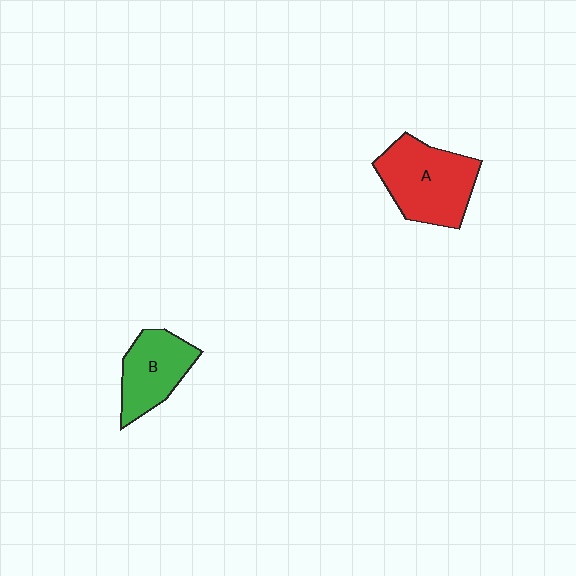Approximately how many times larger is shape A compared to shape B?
Approximately 1.4 times.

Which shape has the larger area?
Shape A (red).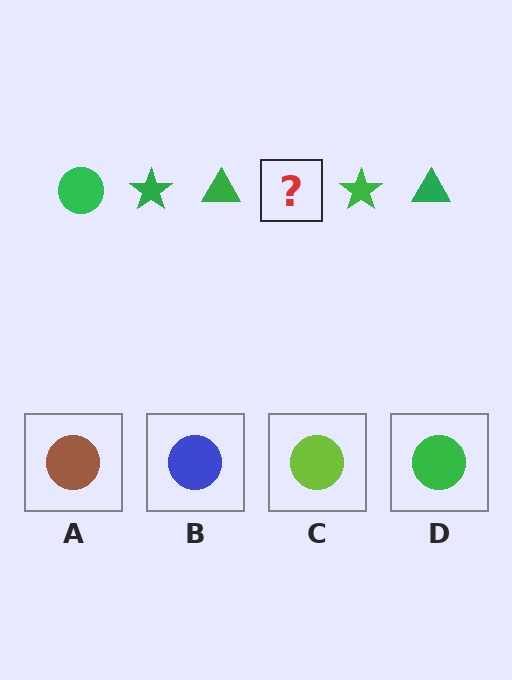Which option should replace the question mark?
Option D.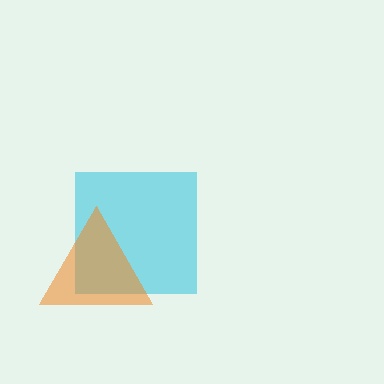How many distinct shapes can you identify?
There are 2 distinct shapes: a cyan square, an orange triangle.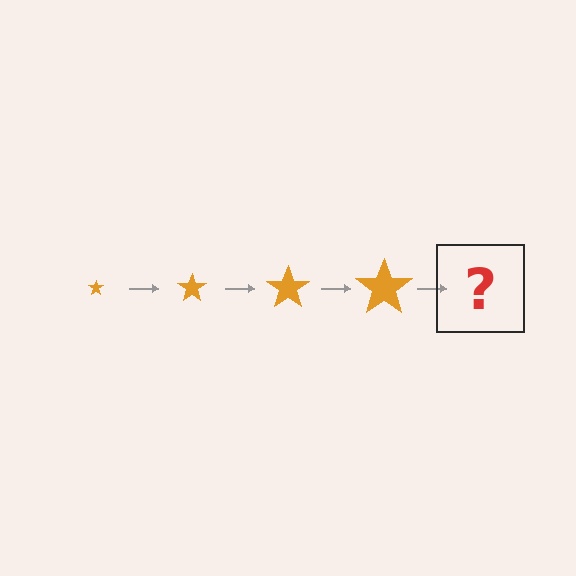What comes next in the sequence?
The next element should be an orange star, larger than the previous one.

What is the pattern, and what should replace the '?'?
The pattern is that the star gets progressively larger each step. The '?' should be an orange star, larger than the previous one.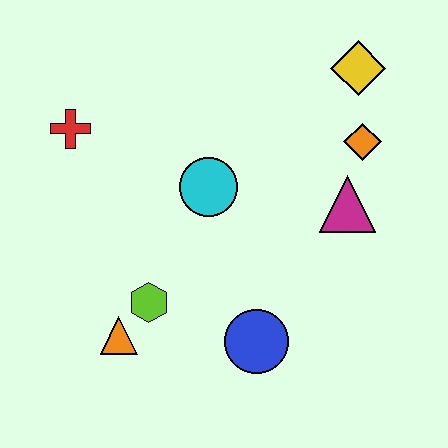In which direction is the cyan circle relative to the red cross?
The cyan circle is to the right of the red cross.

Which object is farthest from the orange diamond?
The orange triangle is farthest from the orange diamond.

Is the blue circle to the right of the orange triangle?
Yes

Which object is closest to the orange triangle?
The lime hexagon is closest to the orange triangle.